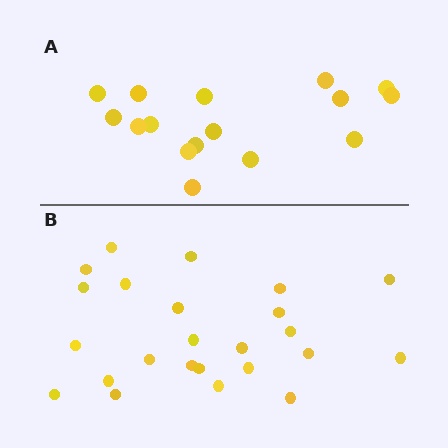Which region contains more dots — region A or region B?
Region B (the bottom region) has more dots.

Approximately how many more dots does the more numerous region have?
Region B has roughly 8 or so more dots than region A.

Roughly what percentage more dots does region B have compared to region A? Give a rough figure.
About 50% more.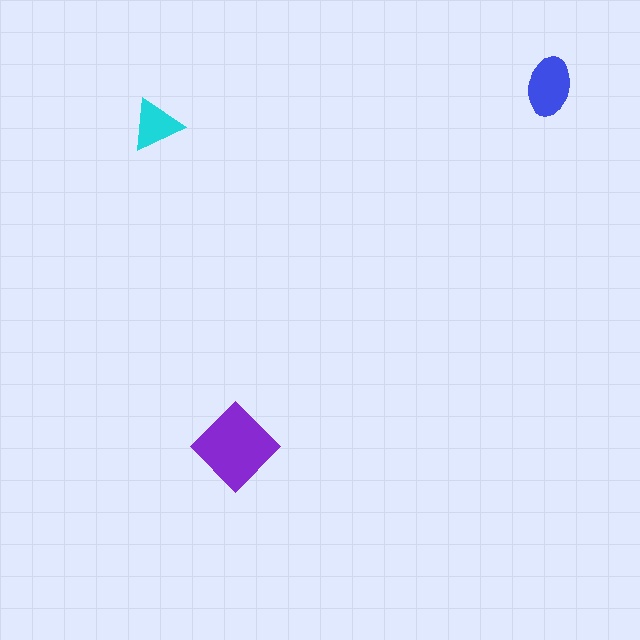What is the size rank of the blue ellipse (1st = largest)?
2nd.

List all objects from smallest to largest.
The cyan triangle, the blue ellipse, the purple diamond.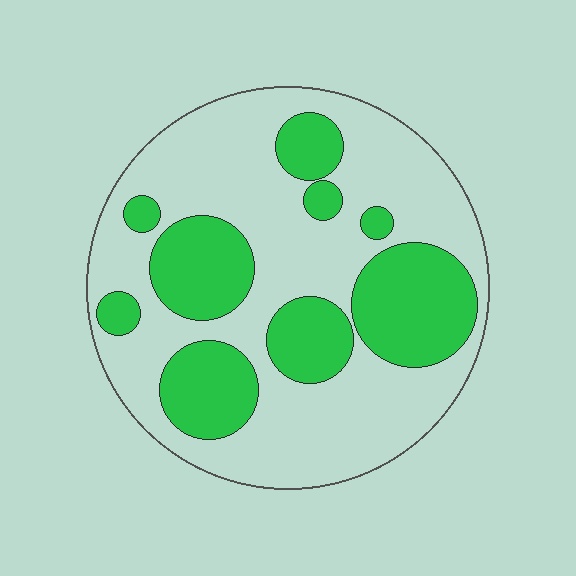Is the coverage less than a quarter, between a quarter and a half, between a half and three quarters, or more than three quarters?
Between a quarter and a half.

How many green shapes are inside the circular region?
9.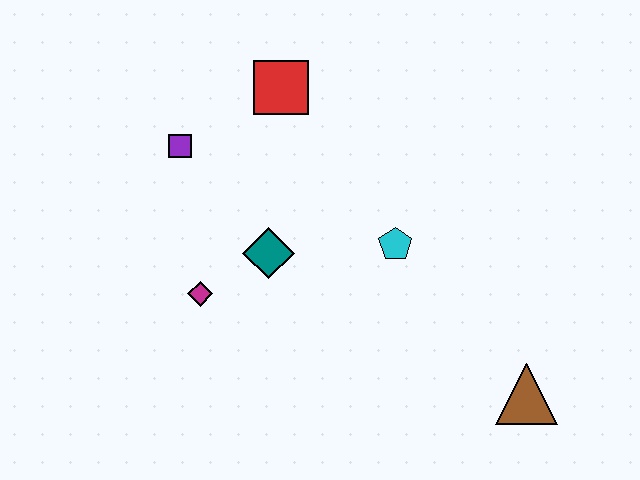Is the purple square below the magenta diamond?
No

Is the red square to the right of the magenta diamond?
Yes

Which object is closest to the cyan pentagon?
The teal diamond is closest to the cyan pentagon.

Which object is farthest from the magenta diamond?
The brown triangle is farthest from the magenta diamond.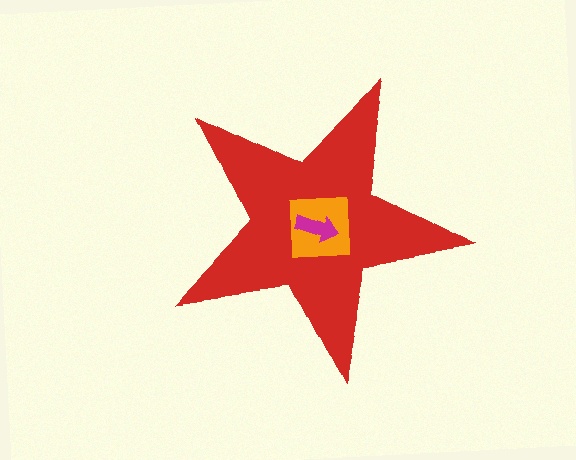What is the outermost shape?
The red star.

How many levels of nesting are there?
3.